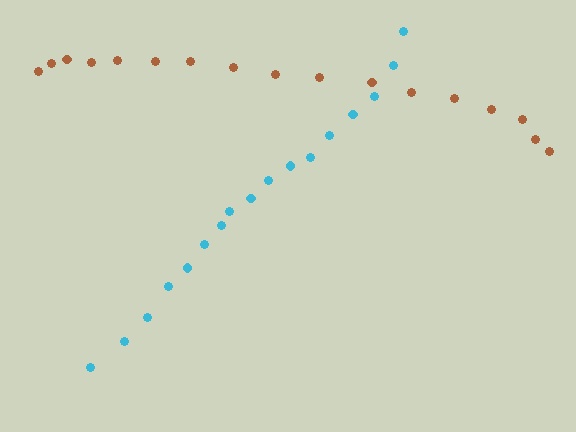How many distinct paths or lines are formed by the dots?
There are 2 distinct paths.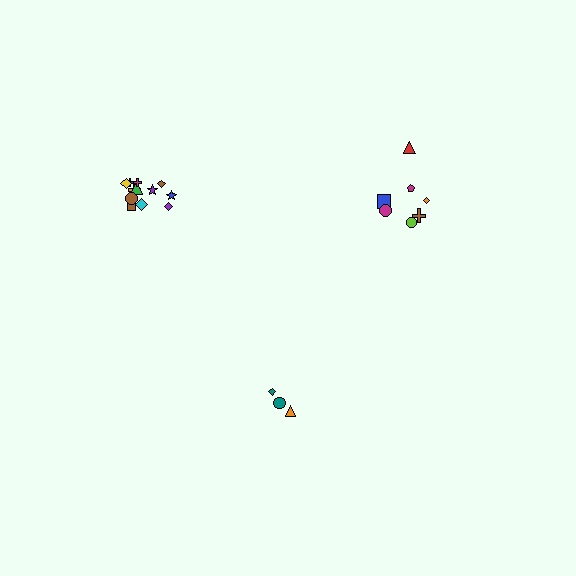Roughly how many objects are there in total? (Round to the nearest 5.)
Roughly 20 objects in total.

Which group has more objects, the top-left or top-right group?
The top-left group.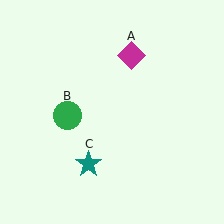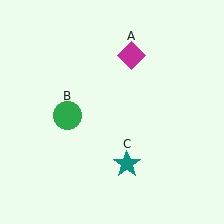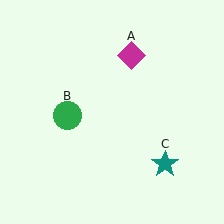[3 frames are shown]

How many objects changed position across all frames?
1 object changed position: teal star (object C).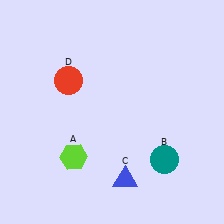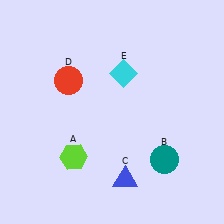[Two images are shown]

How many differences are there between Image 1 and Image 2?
There is 1 difference between the two images.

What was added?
A cyan diamond (E) was added in Image 2.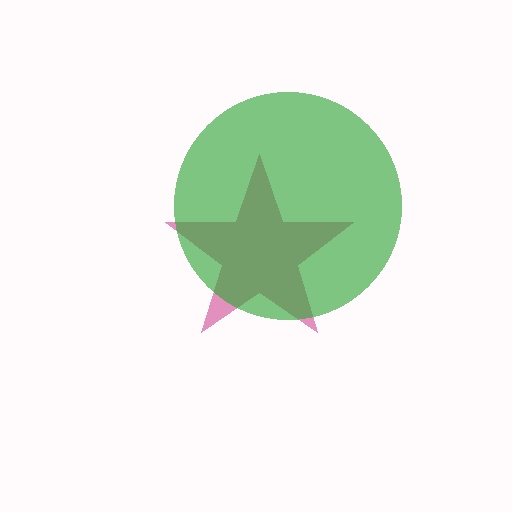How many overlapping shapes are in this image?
There are 2 overlapping shapes in the image.